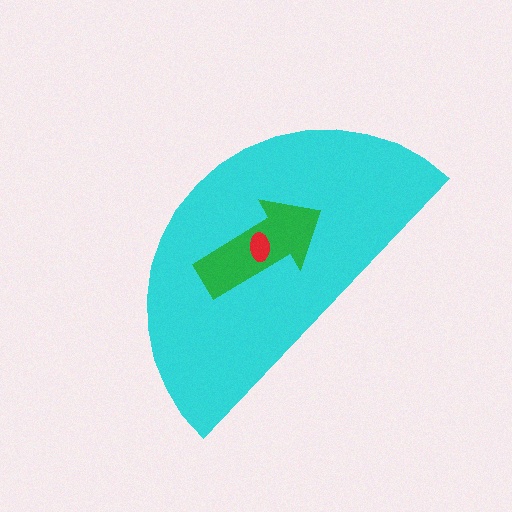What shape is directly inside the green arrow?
The red ellipse.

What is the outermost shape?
The cyan semicircle.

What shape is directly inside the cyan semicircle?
The green arrow.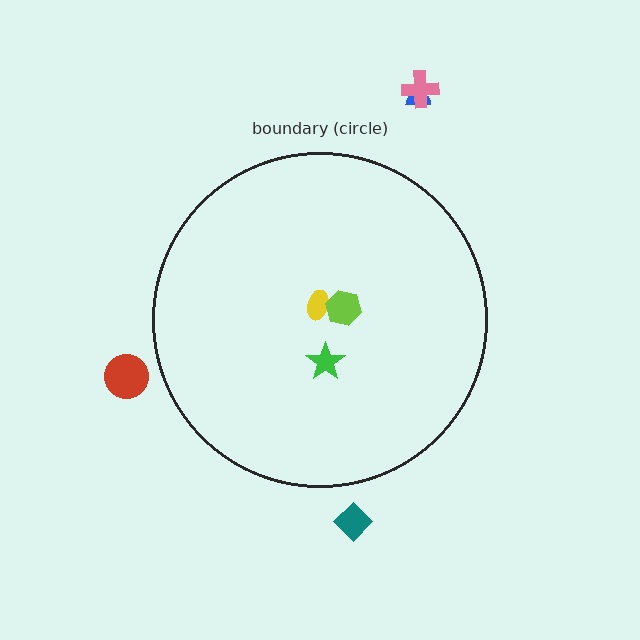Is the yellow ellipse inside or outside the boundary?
Inside.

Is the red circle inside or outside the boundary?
Outside.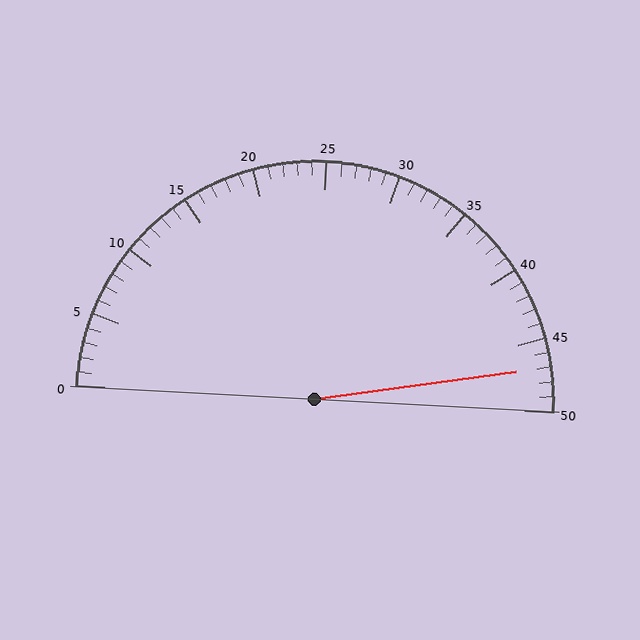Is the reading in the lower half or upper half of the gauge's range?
The reading is in the upper half of the range (0 to 50).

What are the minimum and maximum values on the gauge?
The gauge ranges from 0 to 50.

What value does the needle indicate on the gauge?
The needle indicates approximately 47.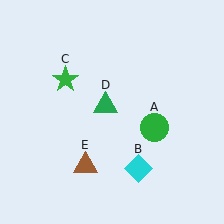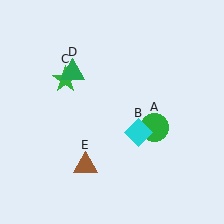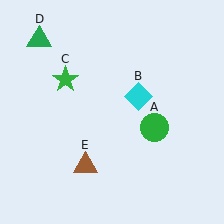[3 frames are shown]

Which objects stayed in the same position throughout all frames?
Green circle (object A) and green star (object C) and brown triangle (object E) remained stationary.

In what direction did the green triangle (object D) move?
The green triangle (object D) moved up and to the left.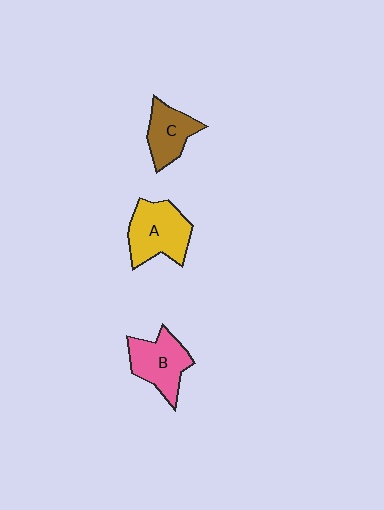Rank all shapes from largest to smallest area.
From largest to smallest: A (yellow), B (pink), C (brown).